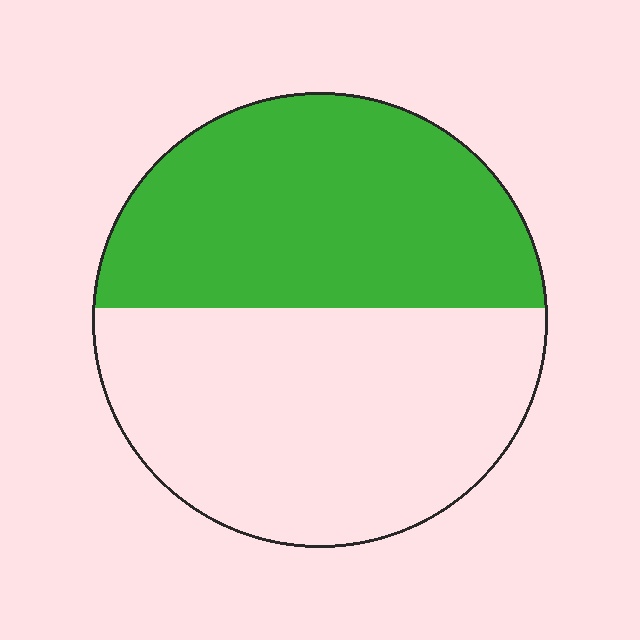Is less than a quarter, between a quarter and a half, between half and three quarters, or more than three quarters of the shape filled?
Between a quarter and a half.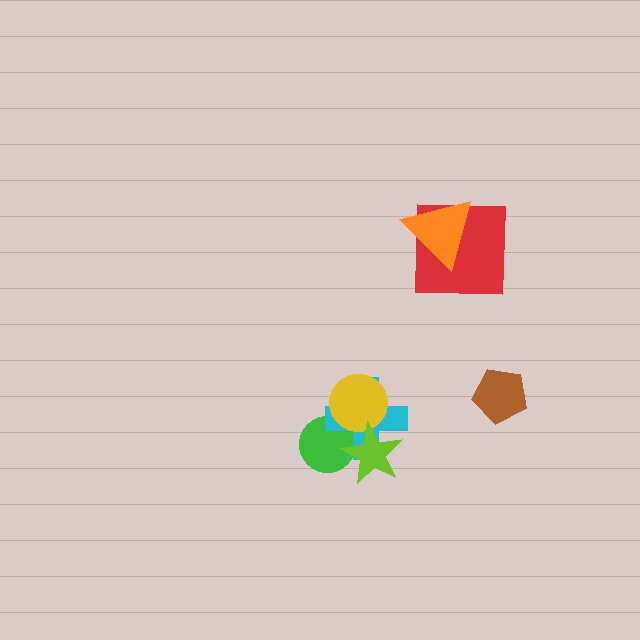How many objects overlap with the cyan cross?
3 objects overlap with the cyan cross.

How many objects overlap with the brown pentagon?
0 objects overlap with the brown pentagon.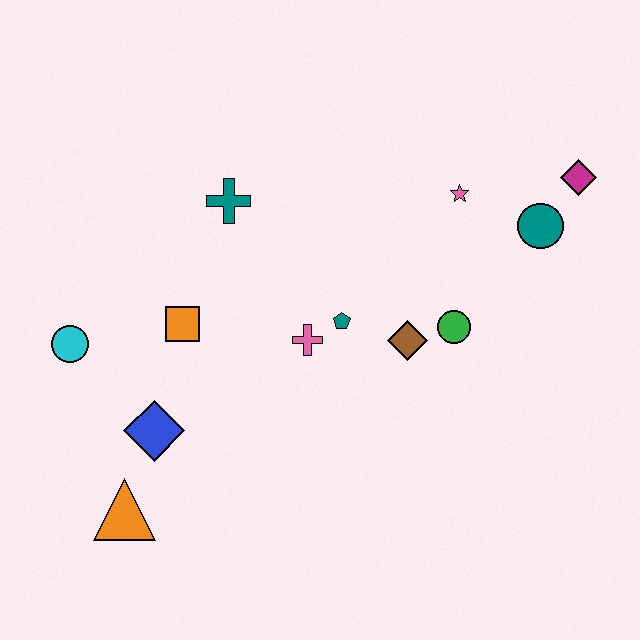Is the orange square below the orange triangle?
No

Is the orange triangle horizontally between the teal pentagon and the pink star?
No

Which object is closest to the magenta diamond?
The teal circle is closest to the magenta diamond.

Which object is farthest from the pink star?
The orange triangle is farthest from the pink star.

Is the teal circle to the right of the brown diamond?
Yes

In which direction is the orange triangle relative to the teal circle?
The orange triangle is to the left of the teal circle.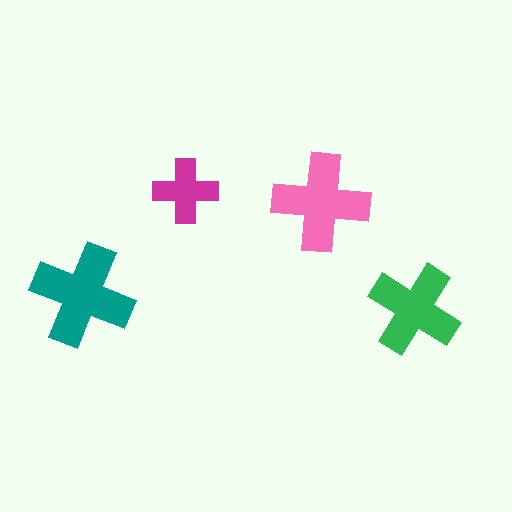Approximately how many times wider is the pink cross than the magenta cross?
About 1.5 times wider.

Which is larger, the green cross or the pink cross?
The pink one.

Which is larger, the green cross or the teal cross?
The teal one.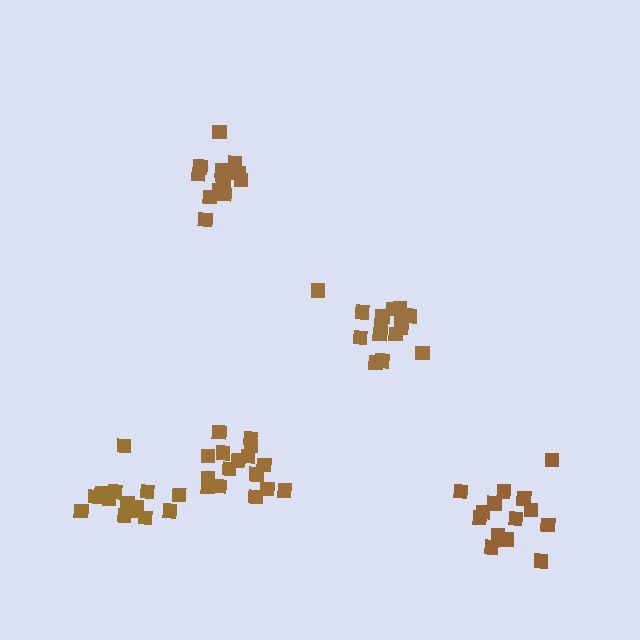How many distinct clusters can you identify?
There are 5 distinct clusters.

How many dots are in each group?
Group 1: 14 dots, Group 2: 14 dots, Group 3: 17 dots, Group 4: 16 dots, Group 5: 14 dots (75 total).